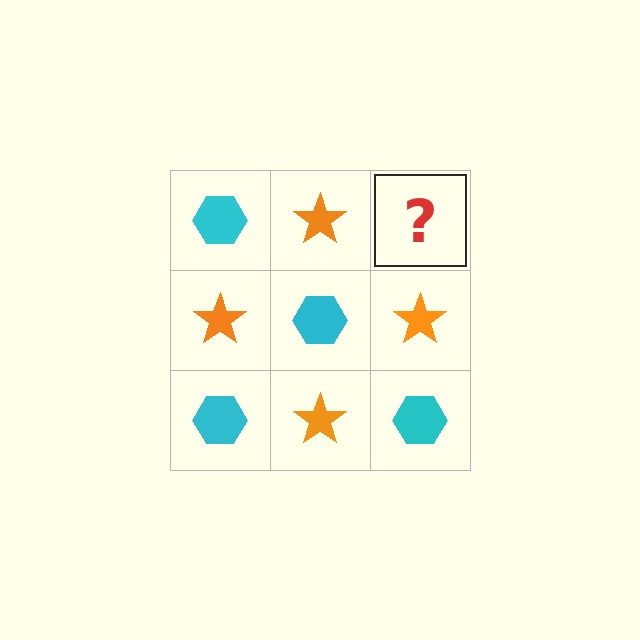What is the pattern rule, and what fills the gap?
The rule is that it alternates cyan hexagon and orange star in a checkerboard pattern. The gap should be filled with a cyan hexagon.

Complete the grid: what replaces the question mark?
The question mark should be replaced with a cyan hexagon.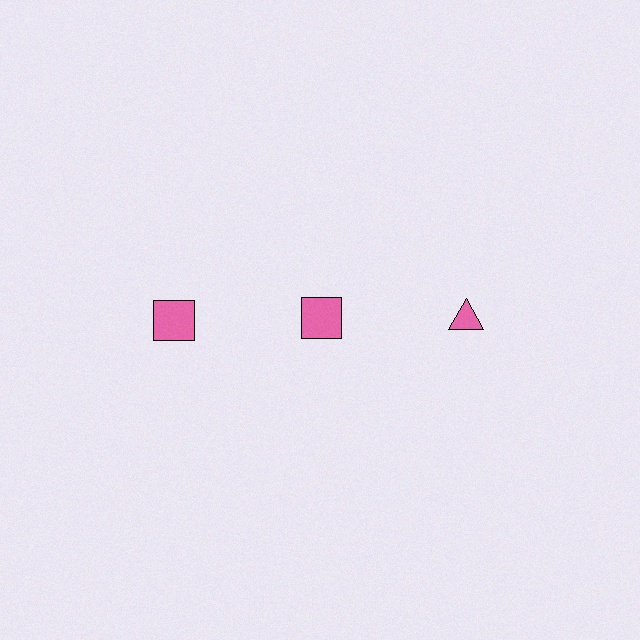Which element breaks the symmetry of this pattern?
The pink triangle in the top row, center column breaks the symmetry. All other shapes are pink squares.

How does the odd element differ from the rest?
It has a different shape: triangle instead of square.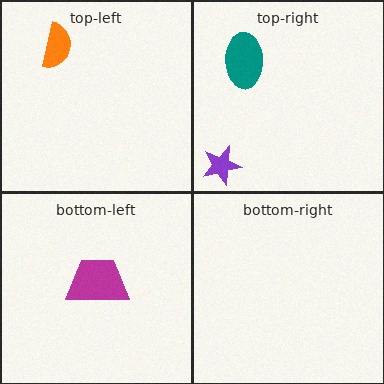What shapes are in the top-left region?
The orange semicircle.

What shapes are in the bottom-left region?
The magenta trapezoid.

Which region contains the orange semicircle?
The top-left region.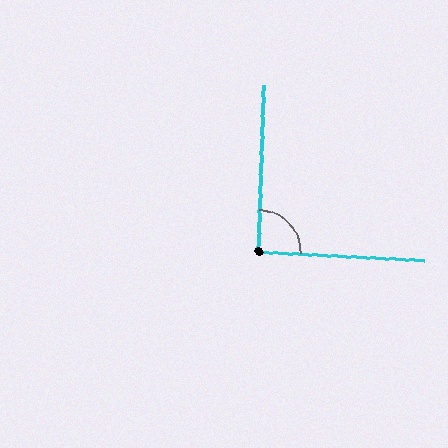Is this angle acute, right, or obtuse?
It is approximately a right angle.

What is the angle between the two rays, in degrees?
Approximately 91 degrees.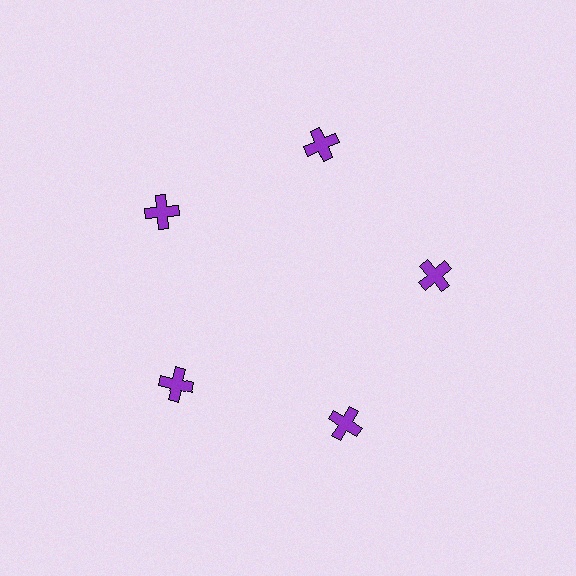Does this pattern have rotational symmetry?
Yes, this pattern has 5-fold rotational symmetry. It looks the same after rotating 72 degrees around the center.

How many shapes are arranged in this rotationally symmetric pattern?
There are 5 shapes, arranged in 5 groups of 1.